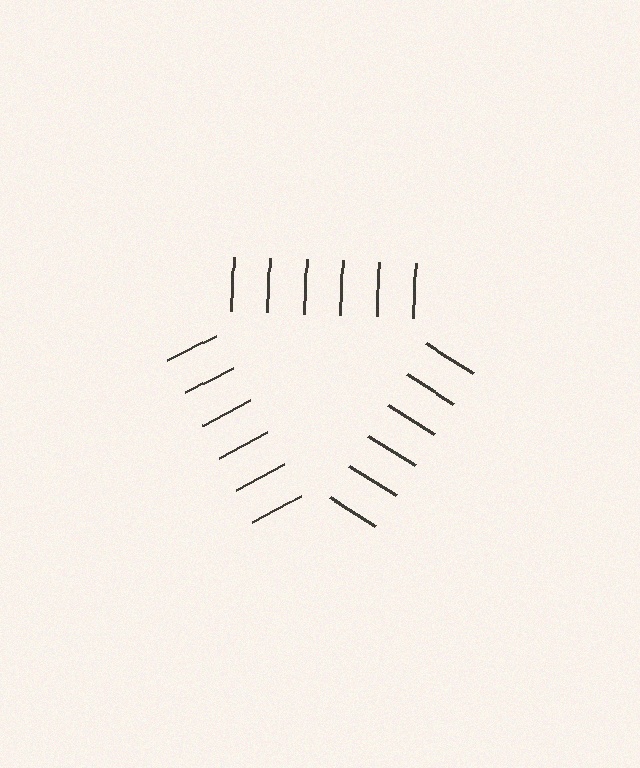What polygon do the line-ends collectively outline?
An illusory triangle — the line segments terminate on its edges but no continuous stroke is drawn.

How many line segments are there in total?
18 — 6 along each of the 3 edges.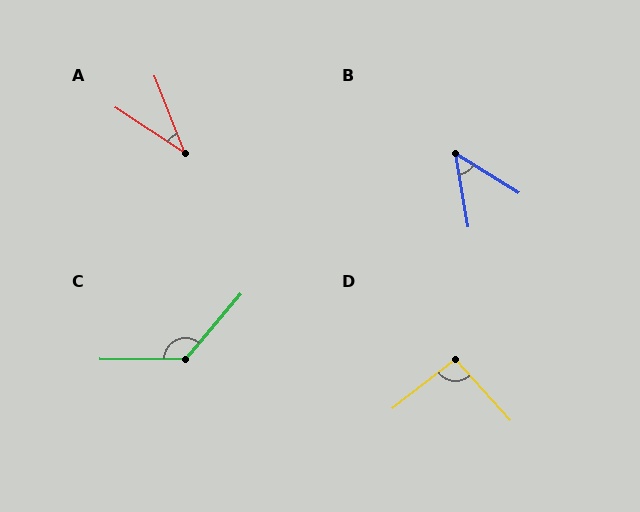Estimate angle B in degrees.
Approximately 48 degrees.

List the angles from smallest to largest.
A (35°), B (48°), D (94°), C (130°).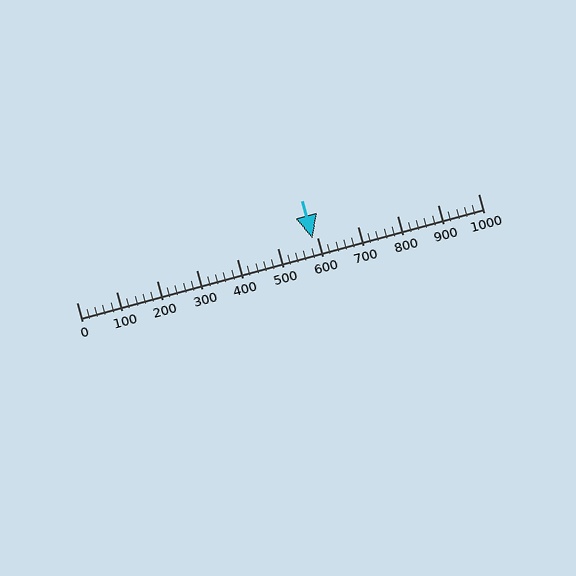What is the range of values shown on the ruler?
The ruler shows values from 0 to 1000.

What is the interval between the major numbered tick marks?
The major tick marks are spaced 100 units apart.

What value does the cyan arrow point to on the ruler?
The cyan arrow points to approximately 588.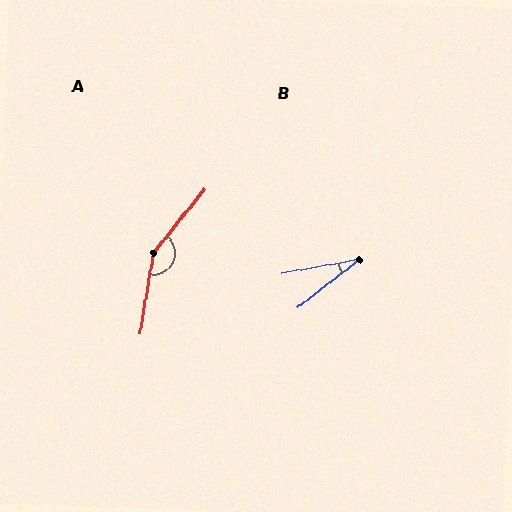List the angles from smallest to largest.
B (27°), A (150°).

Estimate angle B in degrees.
Approximately 27 degrees.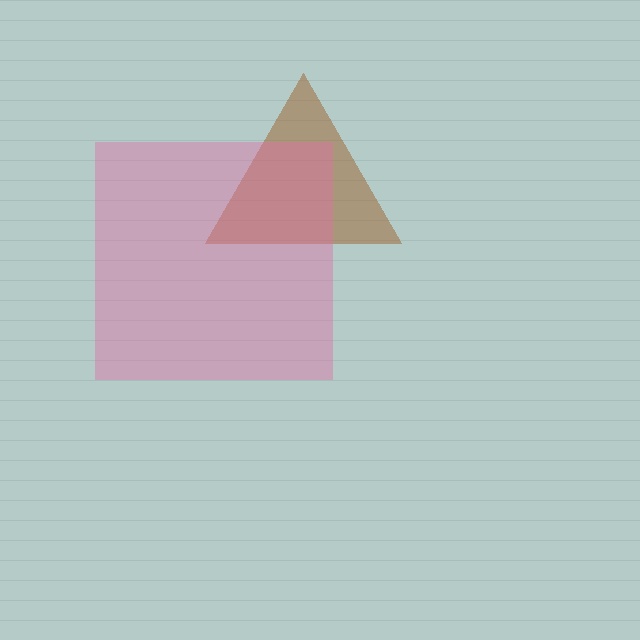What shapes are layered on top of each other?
The layered shapes are: a brown triangle, a pink square.